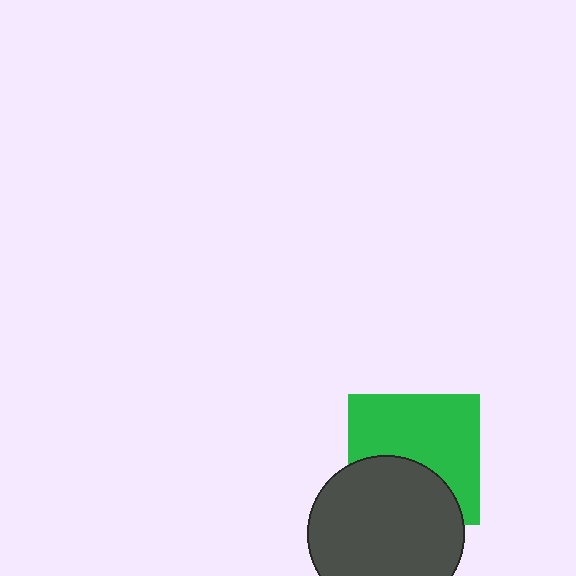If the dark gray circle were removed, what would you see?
You would see the complete green square.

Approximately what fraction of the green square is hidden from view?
Roughly 39% of the green square is hidden behind the dark gray circle.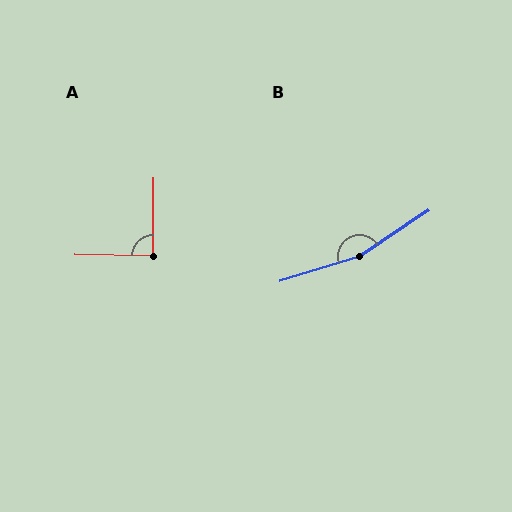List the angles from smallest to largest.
A (89°), B (163°).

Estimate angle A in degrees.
Approximately 89 degrees.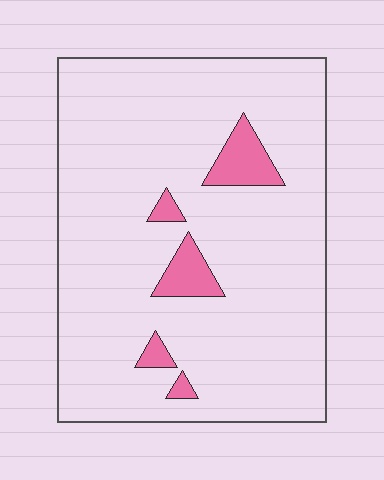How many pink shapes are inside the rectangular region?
5.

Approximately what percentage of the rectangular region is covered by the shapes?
Approximately 10%.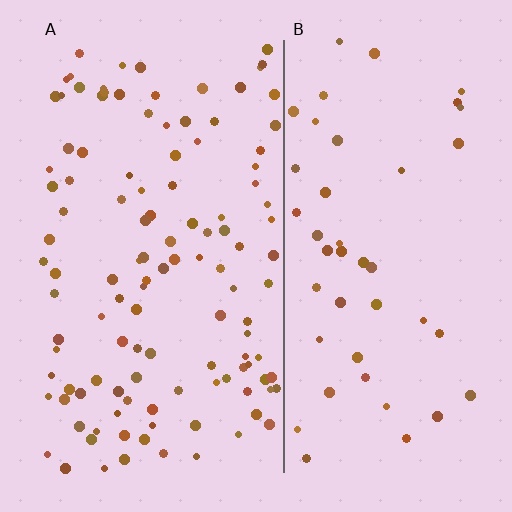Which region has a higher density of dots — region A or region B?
A (the left).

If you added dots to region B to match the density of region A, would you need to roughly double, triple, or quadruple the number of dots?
Approximately triple.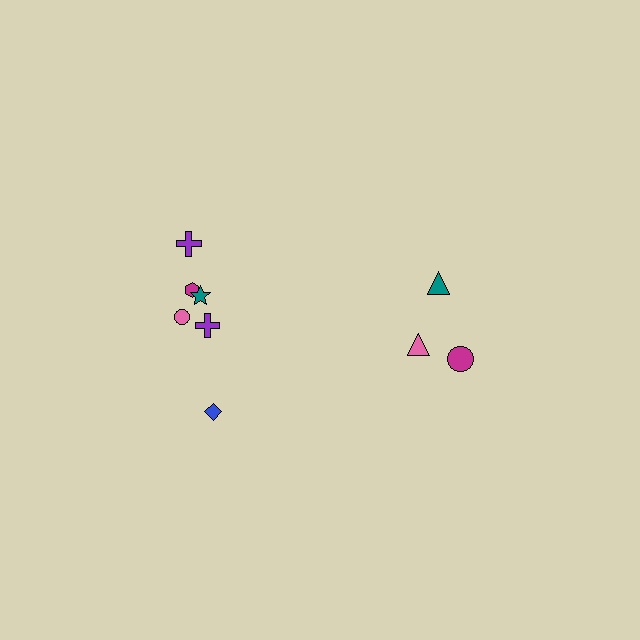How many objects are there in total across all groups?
There are 9 objects.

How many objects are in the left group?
There are 6 objects.